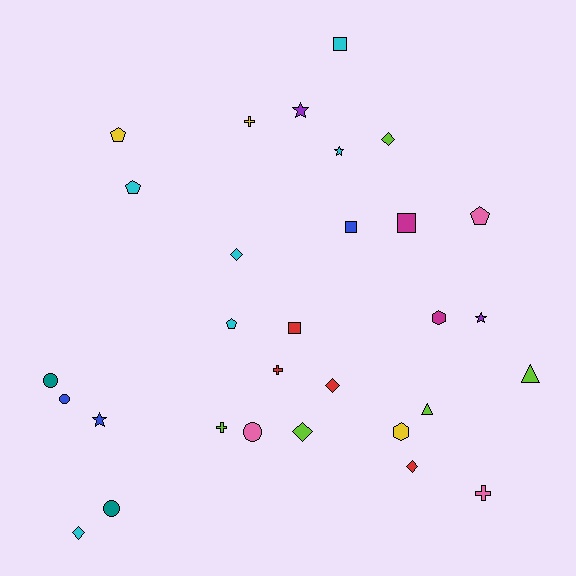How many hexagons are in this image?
There are 2 hexagons.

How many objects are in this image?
There are 30 objects.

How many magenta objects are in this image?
There are 2 magenta objects.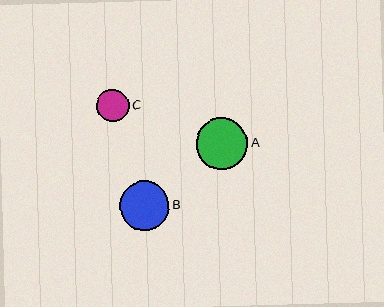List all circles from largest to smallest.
From largest to smallest: A, B, C.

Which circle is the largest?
Circle A is the largest with a size of approximately 52 pixels.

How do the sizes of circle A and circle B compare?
Circle A and circle B are approximately the same size.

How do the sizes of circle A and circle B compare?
Circle A and circle B are approximately the same size.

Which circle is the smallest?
Circle C is the smallest with a size of approximately 32 pixels.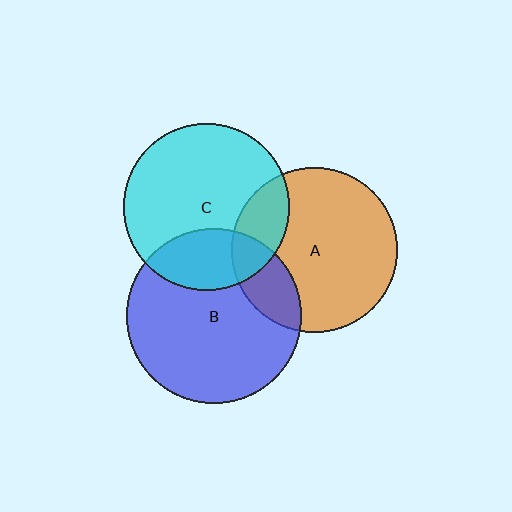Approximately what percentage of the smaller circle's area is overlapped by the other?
Approximately 20%.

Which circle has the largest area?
Circle B (blue).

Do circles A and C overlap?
Yes.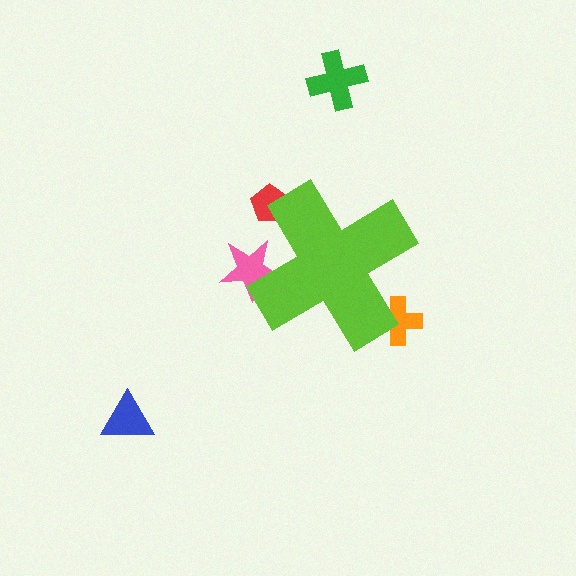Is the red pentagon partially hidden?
Yes, the red pentagon is partially hidden behind the lime cross.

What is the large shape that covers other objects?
A lime cross.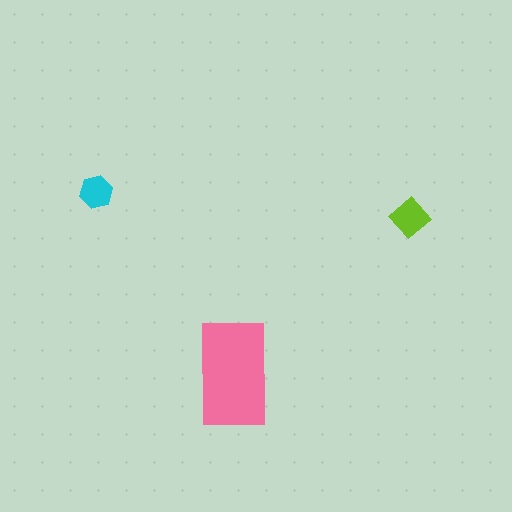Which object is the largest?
The pink rectangle.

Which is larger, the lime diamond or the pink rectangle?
The pink rectangle.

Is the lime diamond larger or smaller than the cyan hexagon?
Larger.